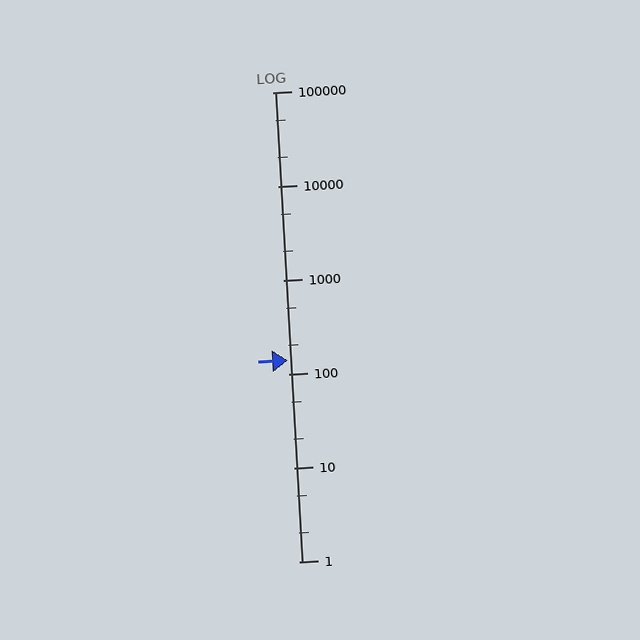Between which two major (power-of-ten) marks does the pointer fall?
The pointer is between 100 and 1000.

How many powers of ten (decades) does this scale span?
The scale spans 5 decades, from 1 to 100000.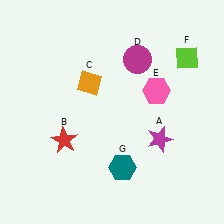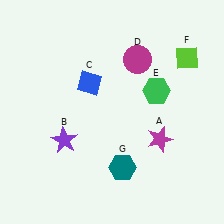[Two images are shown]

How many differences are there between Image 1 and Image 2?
There are 3 differences between the two images.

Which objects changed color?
B changed from red to purple. C changed from orange to blue. E changed from pink to green.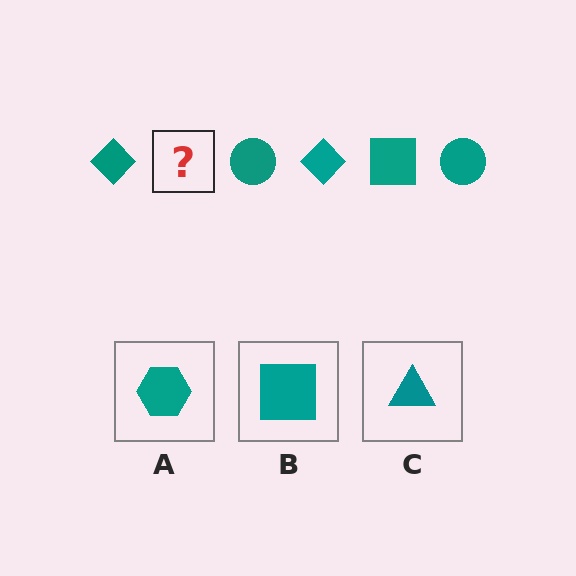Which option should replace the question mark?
Option B.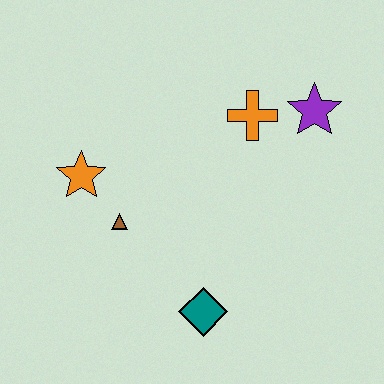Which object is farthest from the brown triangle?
The purple star is farthest from the brown triangle.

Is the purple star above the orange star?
Yes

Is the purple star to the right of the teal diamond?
Yes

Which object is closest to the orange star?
The brown triangle is closest to the orange star.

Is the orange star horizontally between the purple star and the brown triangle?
No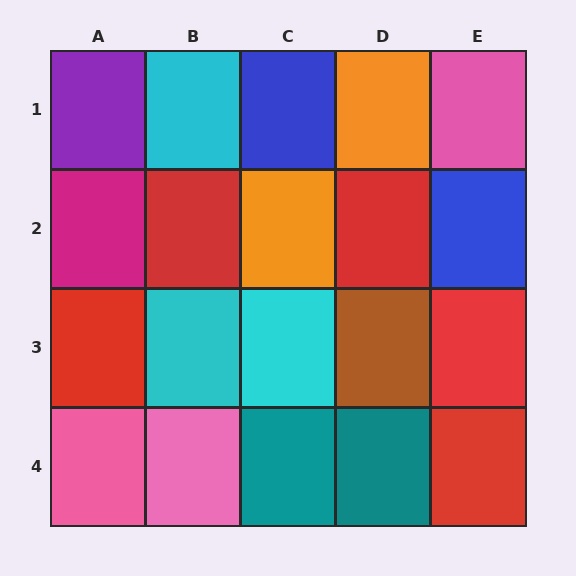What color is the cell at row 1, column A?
Purple.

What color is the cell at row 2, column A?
Magenta.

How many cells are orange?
2 cells are orange.